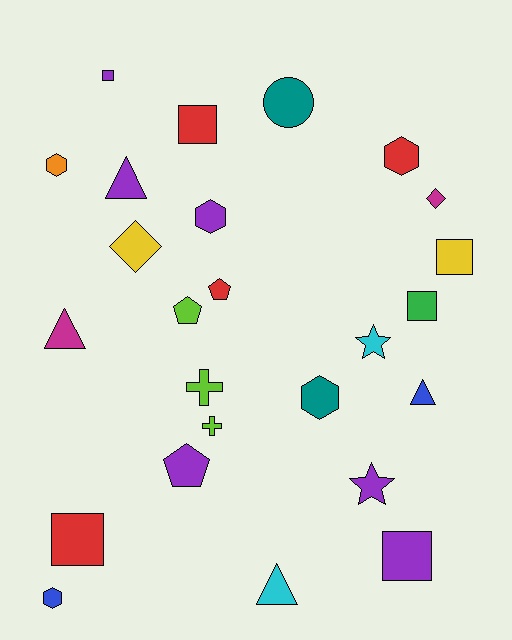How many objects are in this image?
There are 25 objects.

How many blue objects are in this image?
There are 2 blue objects.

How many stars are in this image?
There are 2 stars.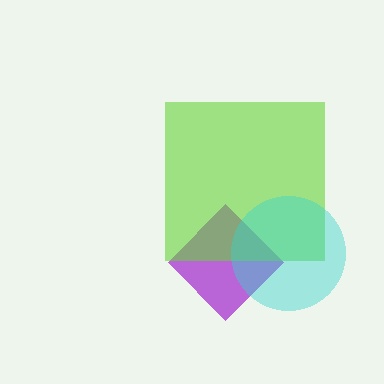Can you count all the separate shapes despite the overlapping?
Yes, there are 3 separate shapes.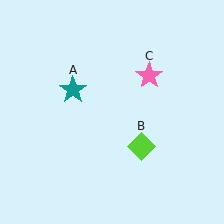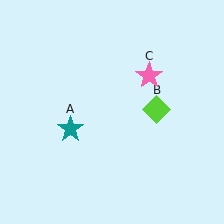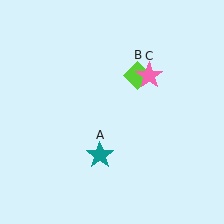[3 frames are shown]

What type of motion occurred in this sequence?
The teal star (object A), lime diamond (object B) rotated counterclockwise around the center of the scene.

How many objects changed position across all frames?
2 objects changed position: teal star (object A), lime diamond (object B).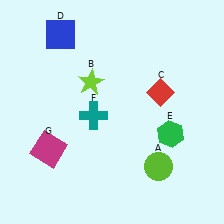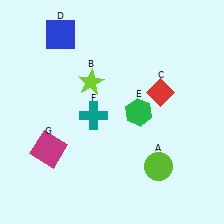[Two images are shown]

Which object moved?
The green hexagon (E) moved left.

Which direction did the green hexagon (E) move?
The green hexagon (E) moved left.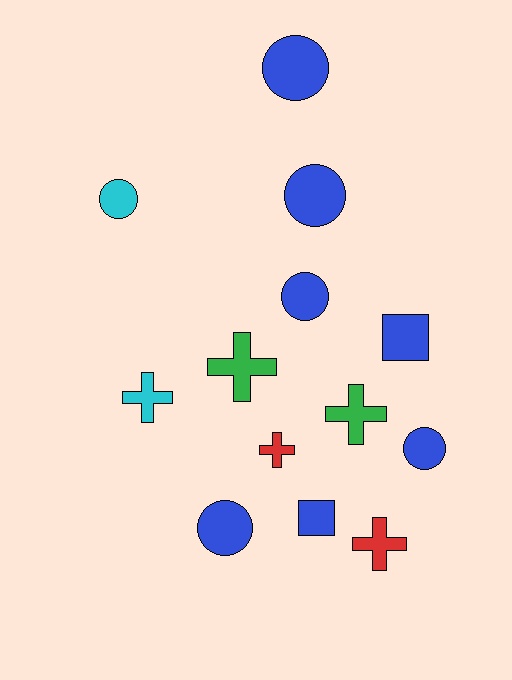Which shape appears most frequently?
Circle, with 6 objects.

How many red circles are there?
There are no red circles.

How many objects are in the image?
There are 13 objects.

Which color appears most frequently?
Blue, with 7 objects.